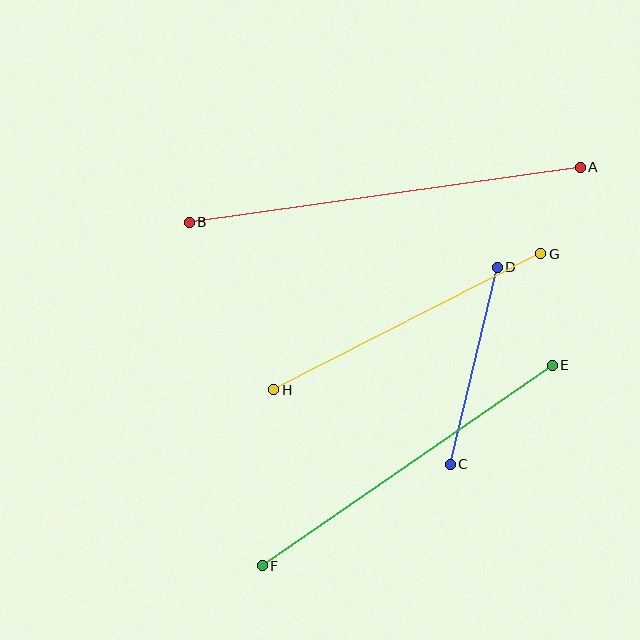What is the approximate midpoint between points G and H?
The midpoint is at approximately (407, 322) pixels.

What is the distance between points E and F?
The distance is approximately 352 pixels.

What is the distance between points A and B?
The distance is approximately 395 pixels.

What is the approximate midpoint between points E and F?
The midpoint is at approximately (407, 466) pixels.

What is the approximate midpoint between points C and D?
The midpoint is at approximately (474, 366) pixels.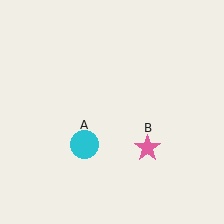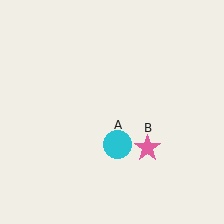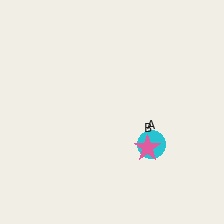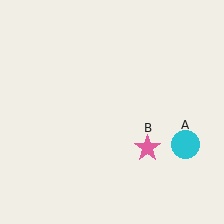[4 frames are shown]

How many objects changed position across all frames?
1 object changed position: cyan circle (object A).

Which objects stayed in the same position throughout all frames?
Pink star (object B) remained stationary.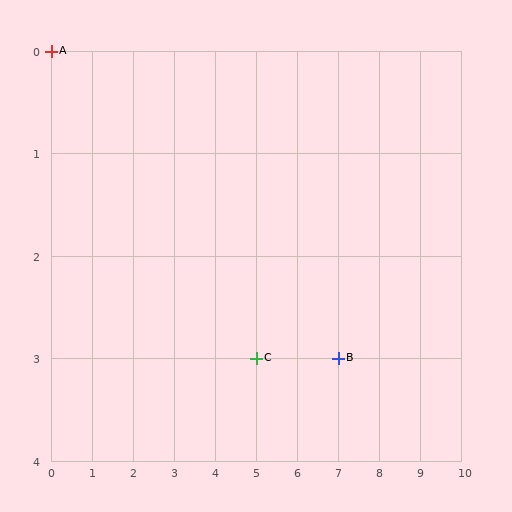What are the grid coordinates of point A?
Point A is at grid coordinates (0, 0).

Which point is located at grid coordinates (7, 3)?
Point B is at (7, 3).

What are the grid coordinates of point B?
Point B is at grid coordinates (7, 3).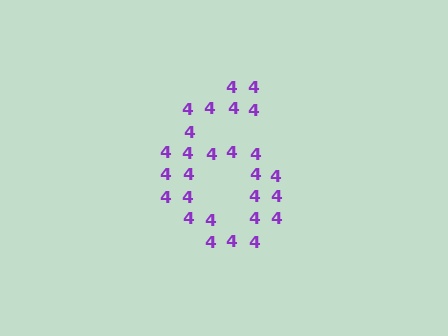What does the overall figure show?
The overall figure shows the digit 6.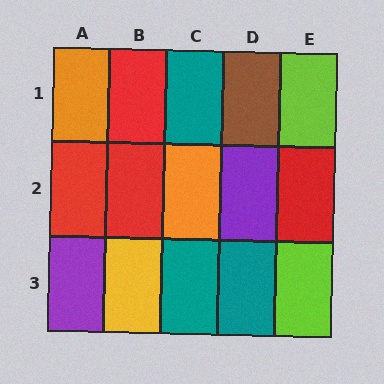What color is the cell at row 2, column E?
Red.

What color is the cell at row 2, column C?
Orange.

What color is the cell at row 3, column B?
Yellow.